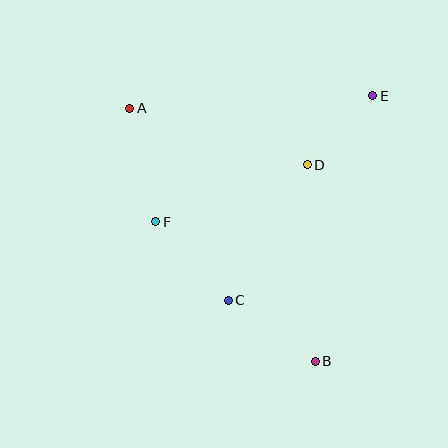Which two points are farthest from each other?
Points A and B are farthest from each other.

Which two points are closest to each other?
Points D and E are closest to each other.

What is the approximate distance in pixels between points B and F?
The distance between B and F is approximately 212 pixels.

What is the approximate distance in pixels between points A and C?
The distance between A and C is approximately 216 pixels.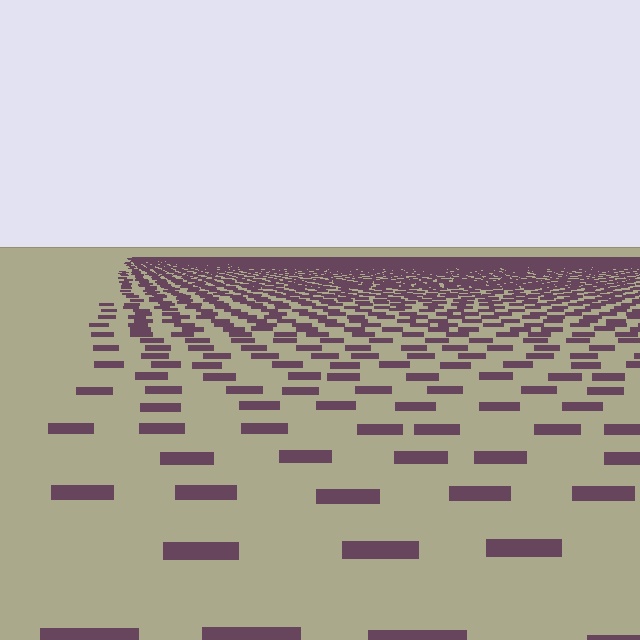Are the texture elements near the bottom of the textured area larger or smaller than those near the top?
Larger. Near the bottom, elements are closer to the viewer and appear at a bigger on-screen size.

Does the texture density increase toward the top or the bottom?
Density increases toward the top.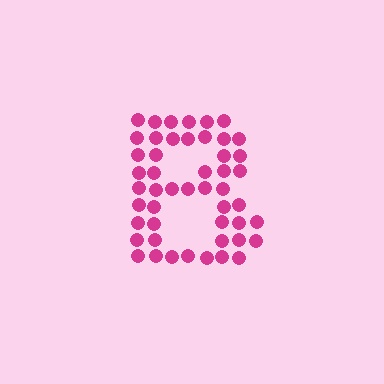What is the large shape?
The large shape is the letter B.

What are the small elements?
The small elements are circles.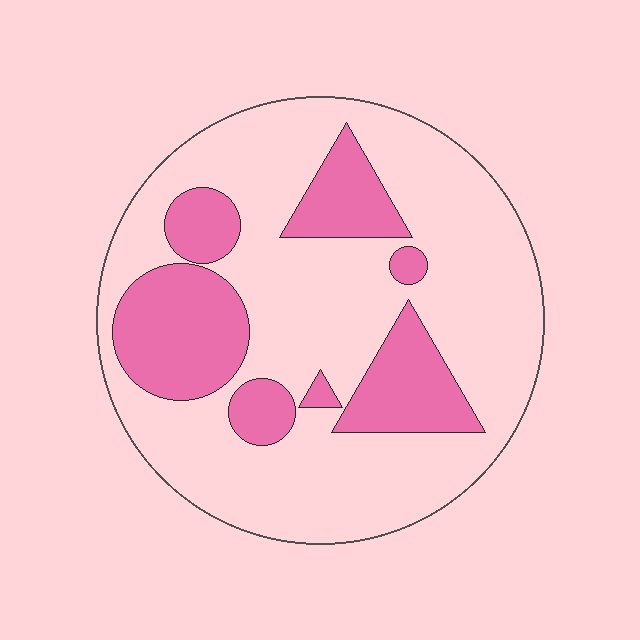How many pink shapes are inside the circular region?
7.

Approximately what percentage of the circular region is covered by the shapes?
Approximately 30%.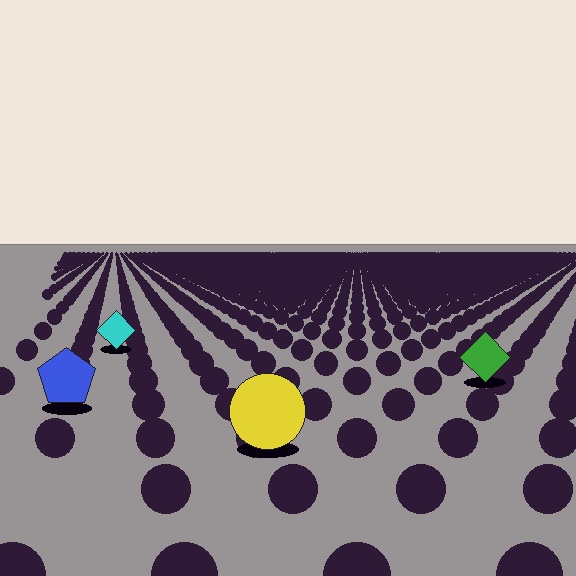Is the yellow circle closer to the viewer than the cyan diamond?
Yes. The yellow circle is closer — you can tell from the texture gradient: the ground texture is coarser near it.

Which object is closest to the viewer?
The yellow circle is closest. The texture marks near it are larger and more spread out.